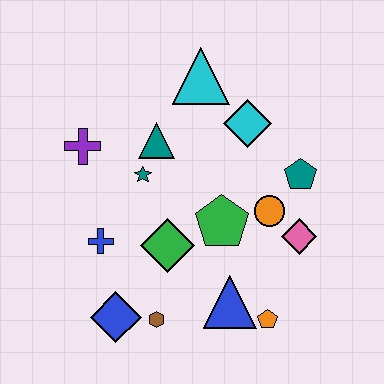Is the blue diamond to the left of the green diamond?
Yes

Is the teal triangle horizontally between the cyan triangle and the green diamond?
No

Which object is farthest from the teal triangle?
The orange pentagon is farthest from the teal triangle.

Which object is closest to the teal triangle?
The teal star is closest to the teal triangle.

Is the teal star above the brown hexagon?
Yes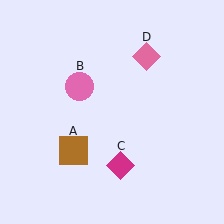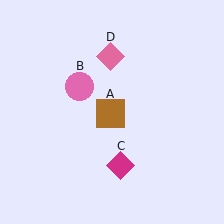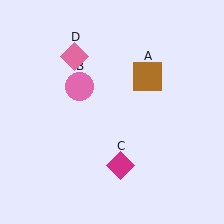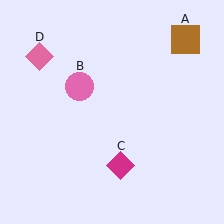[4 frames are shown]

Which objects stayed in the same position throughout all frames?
Pink circle (object B) and magenta diamond (object C) remained stationary.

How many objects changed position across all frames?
2 objects changed position: brown square (object A), pink diamond (object D).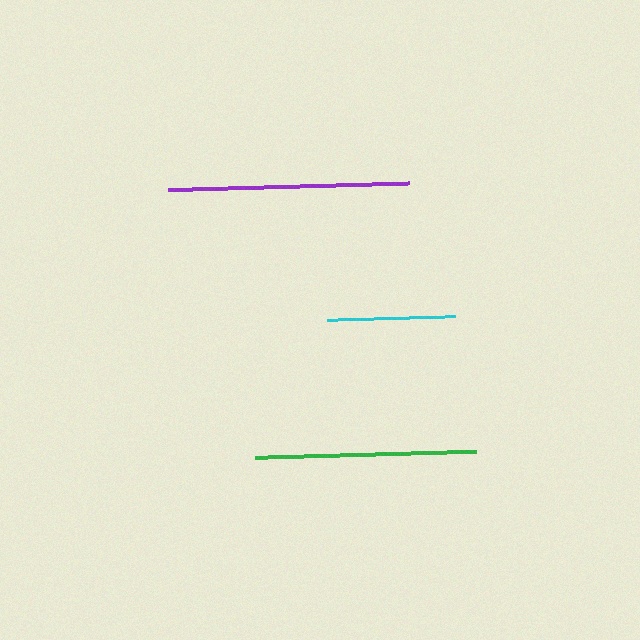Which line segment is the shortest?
The cyan line is the shortest at approximately 129 pixels.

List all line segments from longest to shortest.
From longest to shortest: purple, green, cyan.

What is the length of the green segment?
The green segment is approximately 221 pixels long.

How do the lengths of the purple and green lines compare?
The purple and green lines are approximately the same length.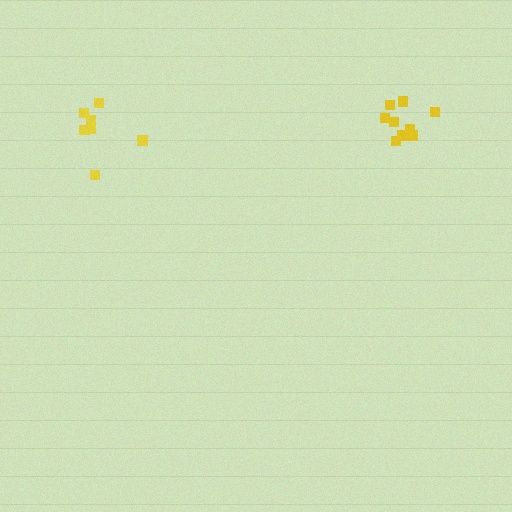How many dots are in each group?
Group 1: 9 dots, Group 2: 7 dots (16 total).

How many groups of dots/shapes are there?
There are 2 groups.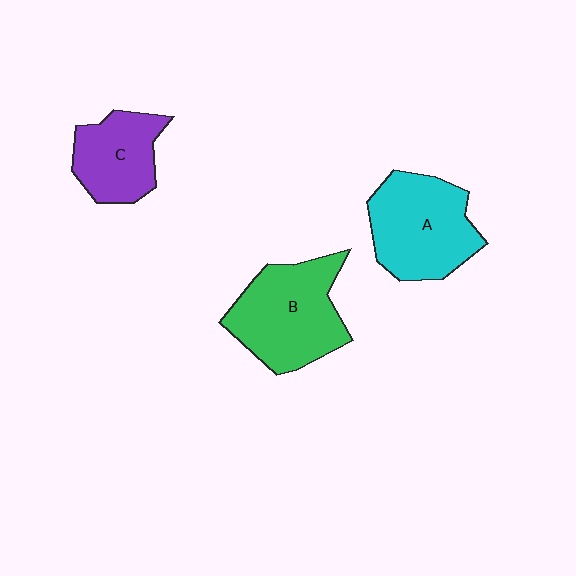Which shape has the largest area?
Shape B (green).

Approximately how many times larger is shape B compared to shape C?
Approximately 1.5 times.